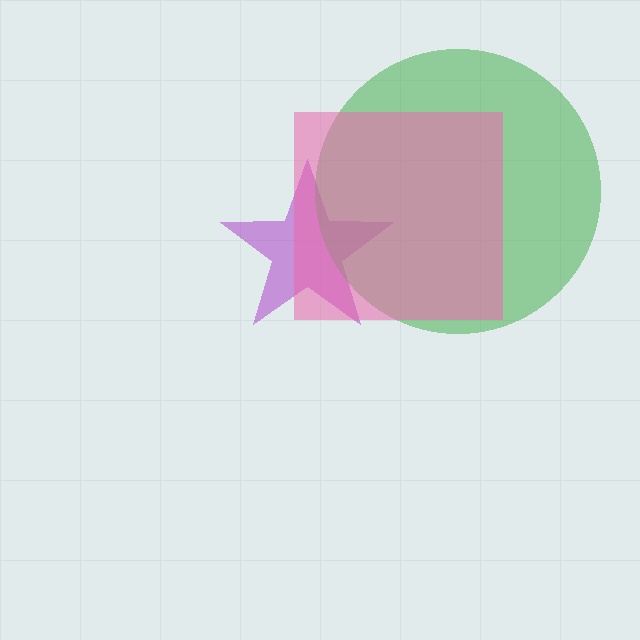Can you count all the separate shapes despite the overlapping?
Yes, there are 3 separate shapes.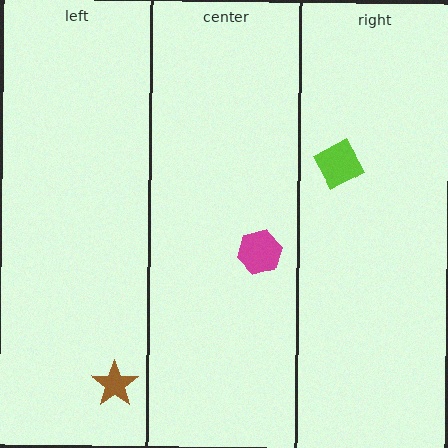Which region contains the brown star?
The left region.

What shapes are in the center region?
The magenta hexagon.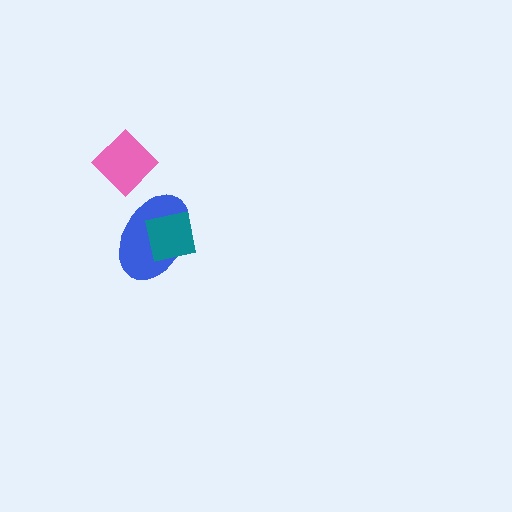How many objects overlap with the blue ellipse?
1 object overlaps with the blue ellipse.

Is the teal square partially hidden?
No, no other shape covers it.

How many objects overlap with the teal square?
1 object overlaps with the teal square.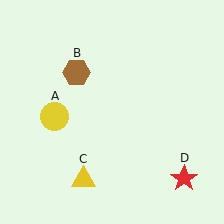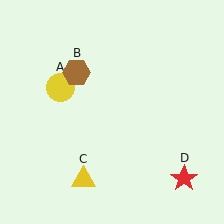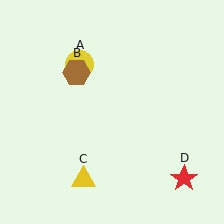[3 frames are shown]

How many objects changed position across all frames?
1 object changed position: yellow circle (object A).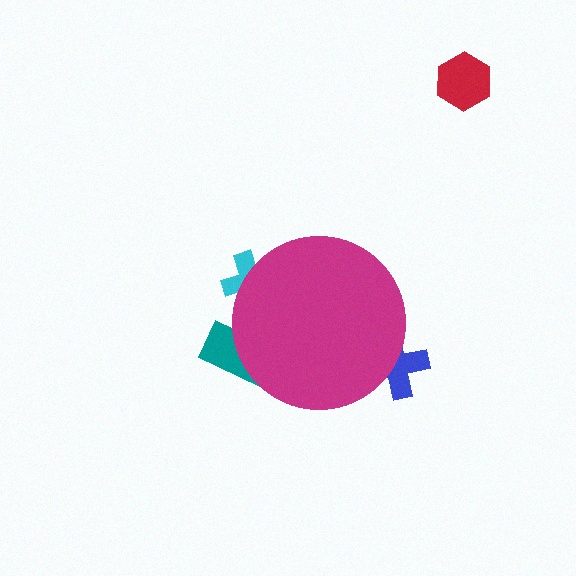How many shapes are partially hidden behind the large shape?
3 shapes are partially hidden.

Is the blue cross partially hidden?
Yes, the blue cross is partially hidden behind the magenta circle.